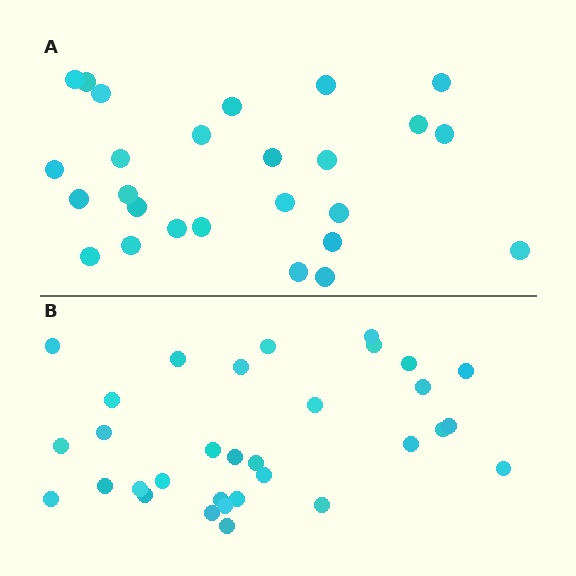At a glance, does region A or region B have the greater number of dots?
Region B (the bottom region) has more dots.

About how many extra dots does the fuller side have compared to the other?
Region B has about 6 more dots than region A.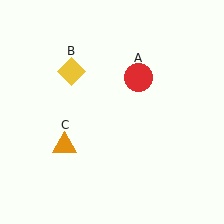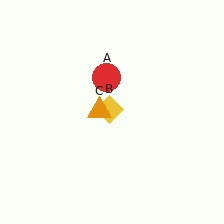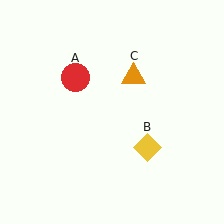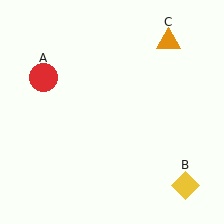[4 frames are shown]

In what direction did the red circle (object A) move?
The red circle (object A) moved left.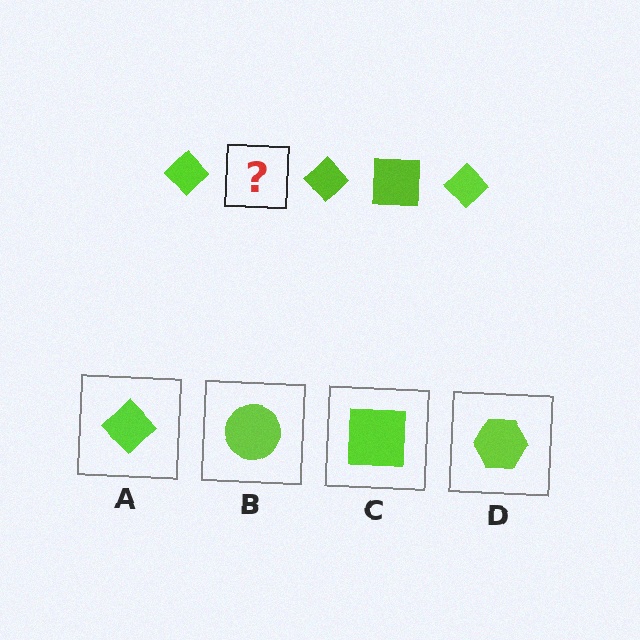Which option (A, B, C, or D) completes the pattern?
C.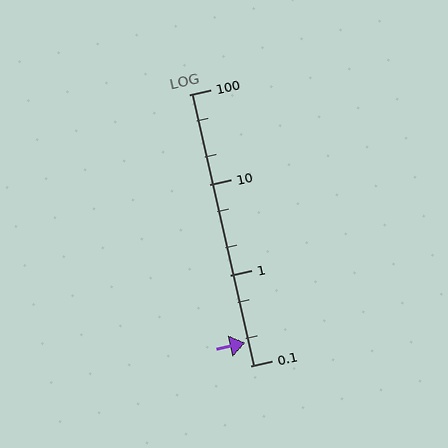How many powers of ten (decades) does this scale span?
The scale spans 3 decades, from 0.1 to 100.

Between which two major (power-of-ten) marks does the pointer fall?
The pointer is between 0.1 and 1.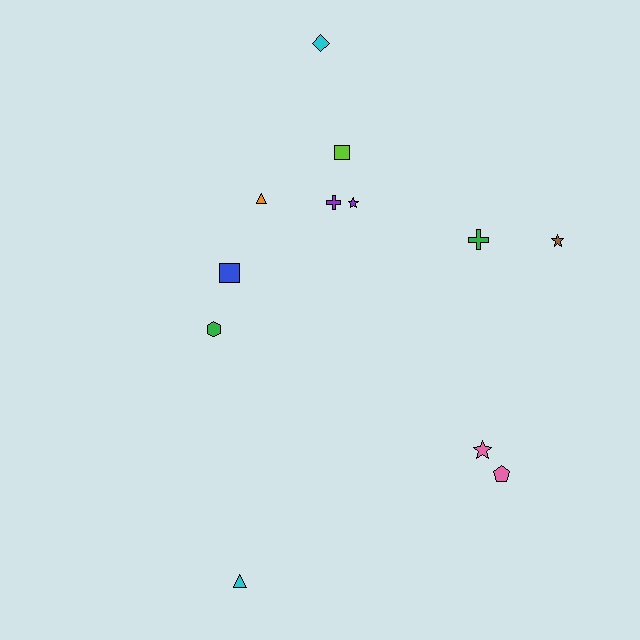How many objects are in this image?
There are 12 objects.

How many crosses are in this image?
There are 2 crosses.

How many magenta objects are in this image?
There are no magenta objects.